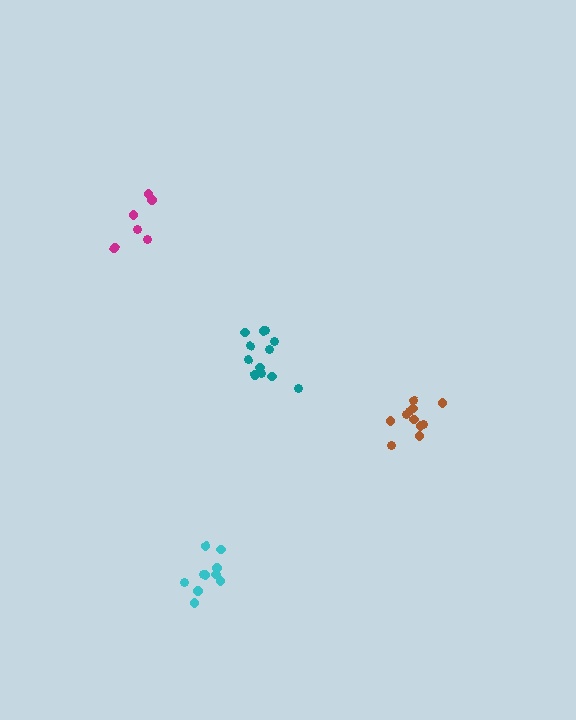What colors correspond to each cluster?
The clusters are colored: cyan, magenta, teal, brown.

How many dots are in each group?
Group 1: 10 dots, Group 2: 6 dots, Group 3: 12 dots, Group 4: 11 dots (39 total).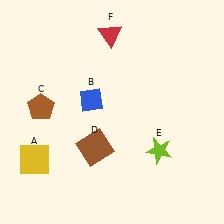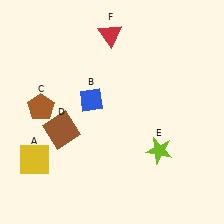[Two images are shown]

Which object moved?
The brown square (D) moved left.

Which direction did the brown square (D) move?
The brown square (D) moved left.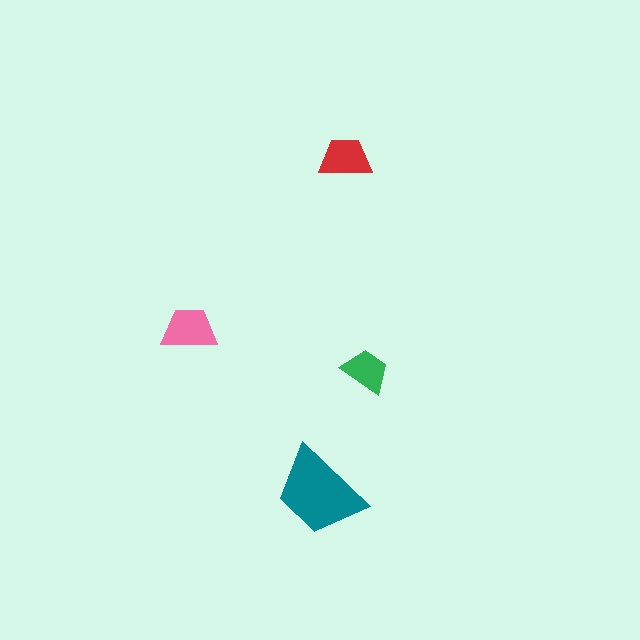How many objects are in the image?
There are 4 objects in the image.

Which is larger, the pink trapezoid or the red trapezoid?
The pink one.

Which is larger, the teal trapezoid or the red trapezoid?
The teal one.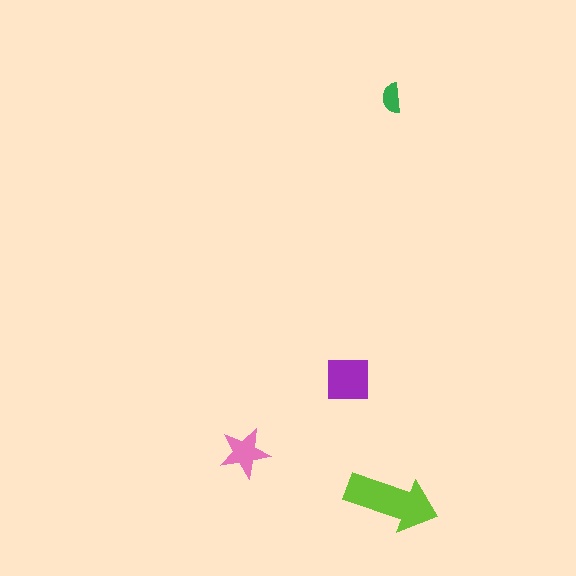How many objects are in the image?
There are 4 objects in the image.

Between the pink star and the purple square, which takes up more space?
The purple square.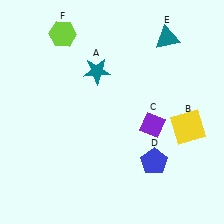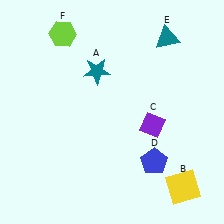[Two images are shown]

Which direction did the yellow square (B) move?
The yellow square (B) moved down.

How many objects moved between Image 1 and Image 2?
1 object moved between the two images.